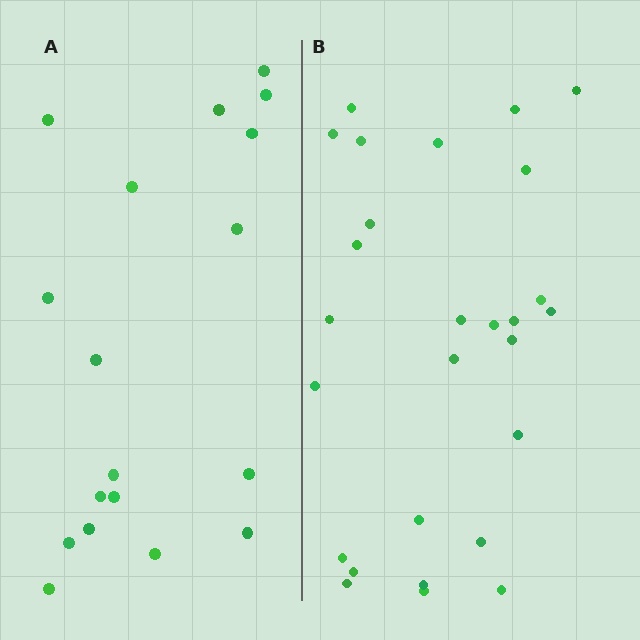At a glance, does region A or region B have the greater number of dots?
Region B (the right region) has more dots.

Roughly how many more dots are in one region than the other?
Region B has roughly 8 or so more dots than region A.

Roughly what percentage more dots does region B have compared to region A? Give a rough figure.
About 50% more.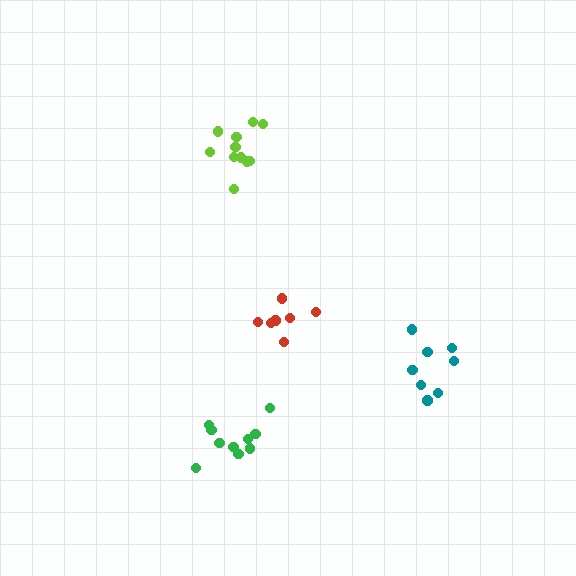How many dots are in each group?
Group 1: 7 dots, Group 2: 10 dots, Group 3: 11 dots, Group 4: 8 dots (36 total).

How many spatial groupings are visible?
There are 4 spatial groupings.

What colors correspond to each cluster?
The clusters are colored: red, green, lime, teal.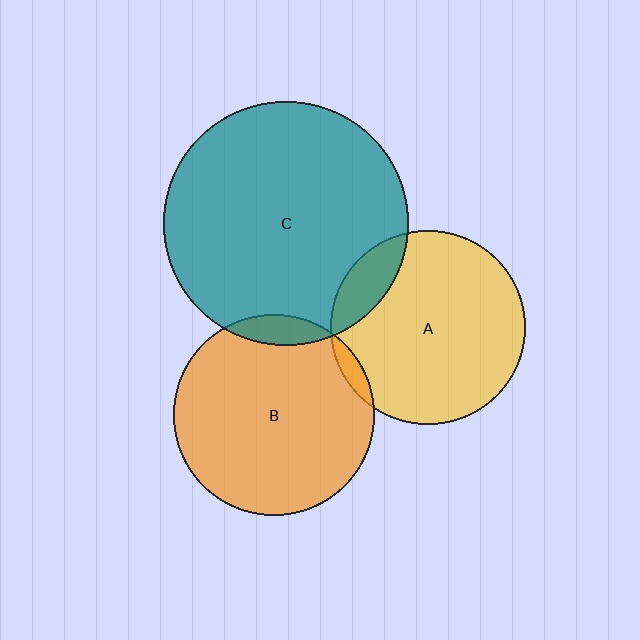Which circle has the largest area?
Circle C (teal).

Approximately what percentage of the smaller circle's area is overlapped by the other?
Approximately 5%.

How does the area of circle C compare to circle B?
Approximately 1.5 times.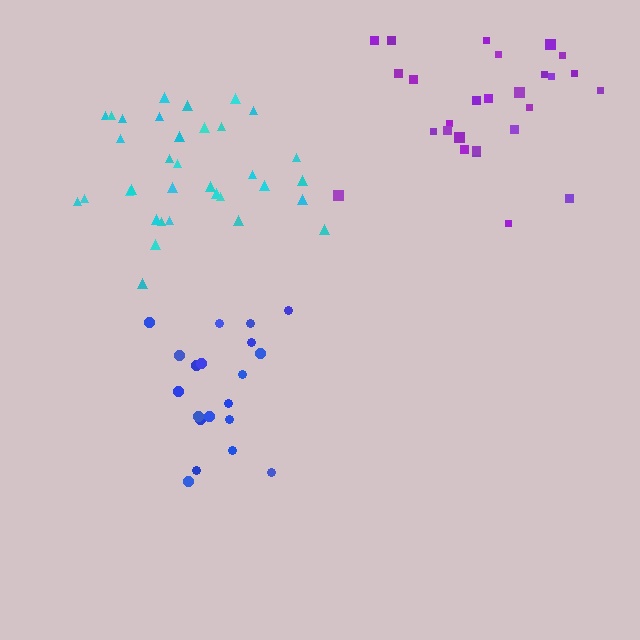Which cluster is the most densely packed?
Blue.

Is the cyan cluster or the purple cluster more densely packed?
Cyan.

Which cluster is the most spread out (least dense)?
Purple.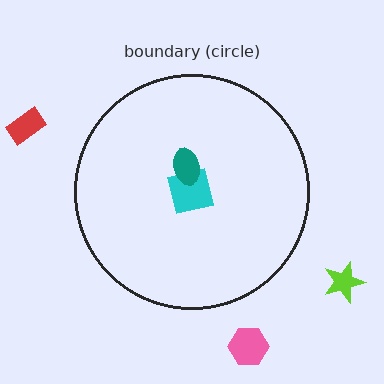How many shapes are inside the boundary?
2 inside, 3 outside.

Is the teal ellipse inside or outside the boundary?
Inside.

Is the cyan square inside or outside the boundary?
Inside.